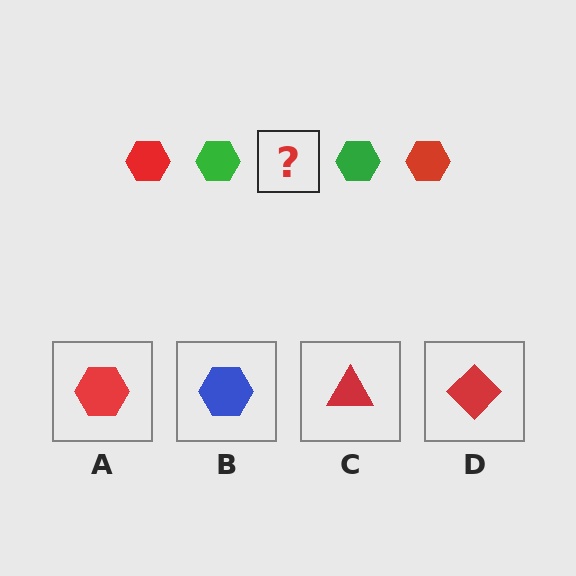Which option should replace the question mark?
Option A.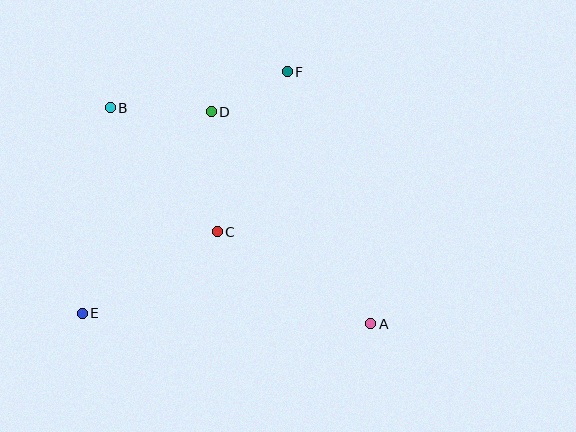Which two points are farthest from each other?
Points A and B are farthest from each other.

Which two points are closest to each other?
Points D and F are closest to each other.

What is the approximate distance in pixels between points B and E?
The distance between B and E is approximately 208 pixels.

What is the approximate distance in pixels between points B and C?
The distance between B and C is approximately 164 pixels.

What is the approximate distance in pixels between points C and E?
The distance between C and E is approximately 158 pixels.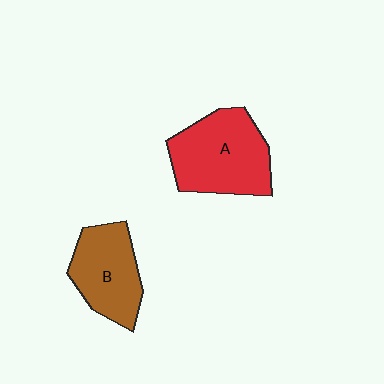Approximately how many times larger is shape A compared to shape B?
Approximately 1.3 times.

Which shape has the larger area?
Shape A (red).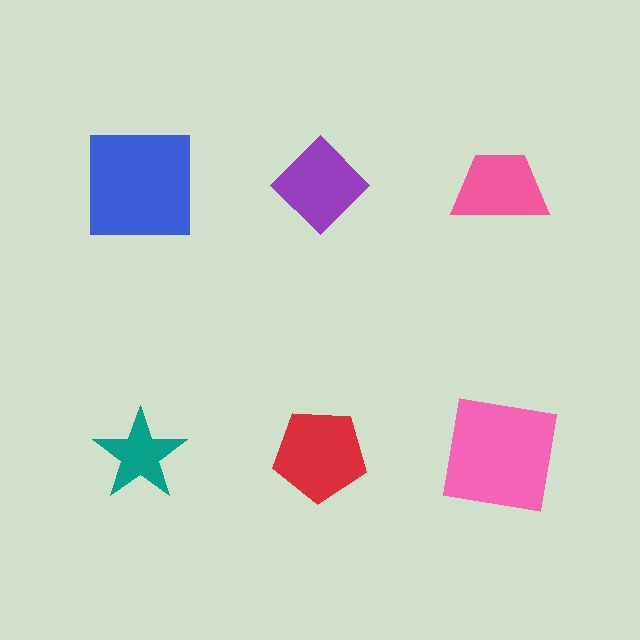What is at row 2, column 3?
A pink square.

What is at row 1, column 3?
A pink trapezoid.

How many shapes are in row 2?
3 shapes.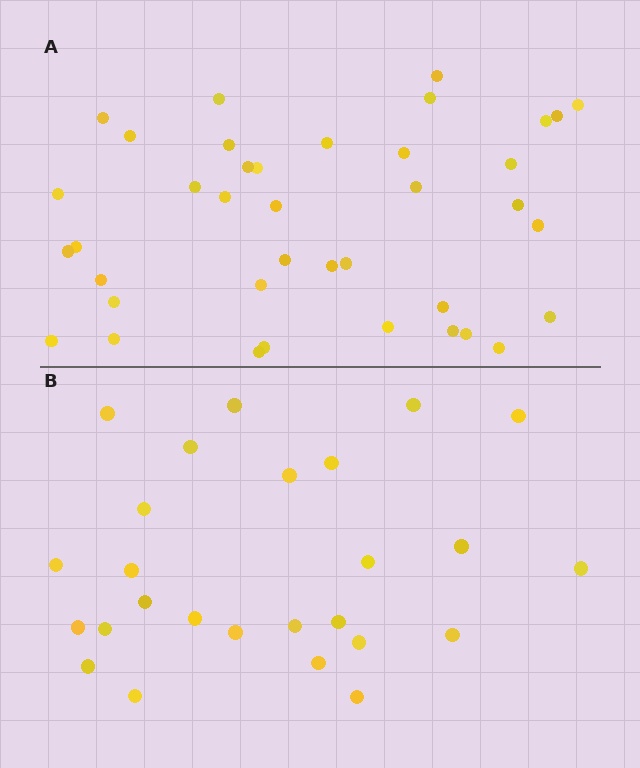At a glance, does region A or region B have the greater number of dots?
Region A (the top region) has more dots.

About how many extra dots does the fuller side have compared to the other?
Region A has approximately 15 more dots than region B.